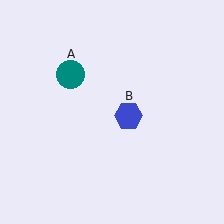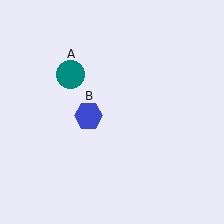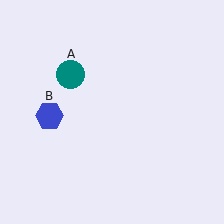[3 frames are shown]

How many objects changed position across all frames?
1 object changed position: blue hexagon (object B).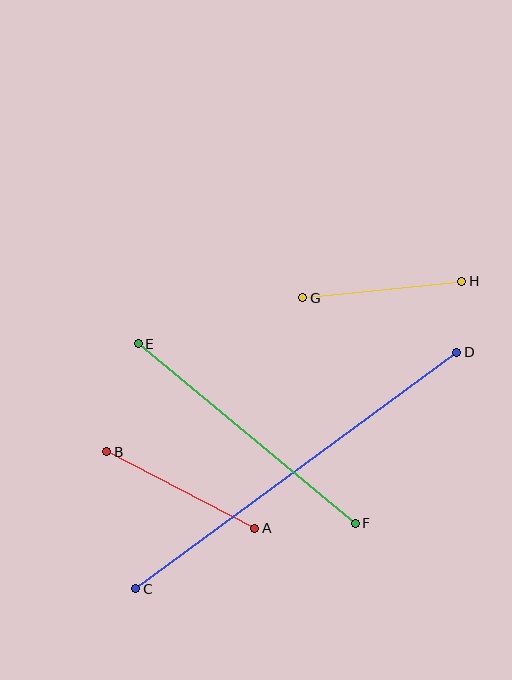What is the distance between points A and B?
The distance is approximately 167 pixels.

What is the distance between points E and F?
The distance is approximately 282 pixels.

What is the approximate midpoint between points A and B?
The midpoint is at approximately (181, 490) pixels.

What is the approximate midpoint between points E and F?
The midpoint is at approximately (247, 433) pixels.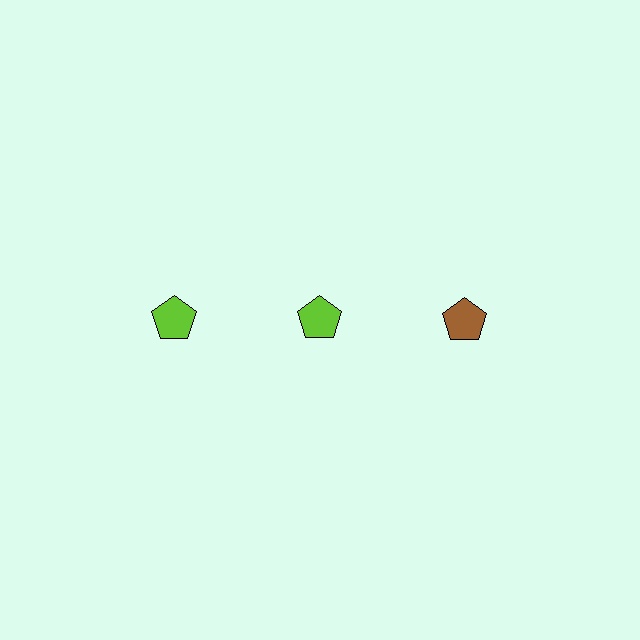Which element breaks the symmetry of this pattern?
The brown pentagon in the top row, center column breaks the symmetry. All other shapes are lime pentagons.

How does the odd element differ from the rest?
It has a different color: brown instead of lime.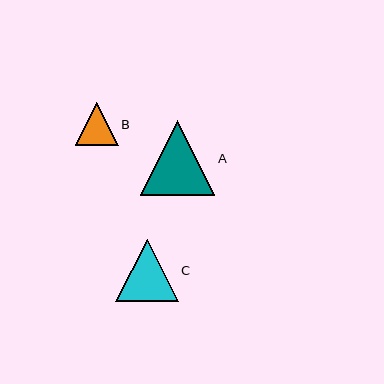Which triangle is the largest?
Triangle A is the largest with a size of approximately 75 pixels.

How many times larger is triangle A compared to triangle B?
Triangle A is approximately 1.7 times the size of triangle B.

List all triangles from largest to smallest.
From largest to smallest: A, C, B.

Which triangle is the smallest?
Triangle B is the smallest with a size of approximately 43 pixels.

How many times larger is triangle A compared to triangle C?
Triangle A is approximately 1.2 times the size of triangle C.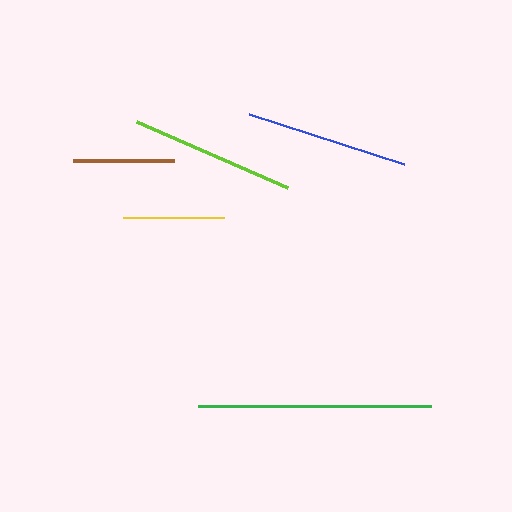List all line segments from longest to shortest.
From longest to shortest: green, lime, blue, yellow, brown.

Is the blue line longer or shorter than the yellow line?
The blue line is longer than the yellow line.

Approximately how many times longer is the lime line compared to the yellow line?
The lime line is approximately 1.6 times the length of the yellow line.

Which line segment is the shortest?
The brown line is the shortest at approximately 101 pixels.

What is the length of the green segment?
The green segment is approximately 233 pixels long.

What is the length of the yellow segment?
The yellow segment is approximately 101 pixels long.